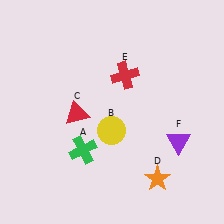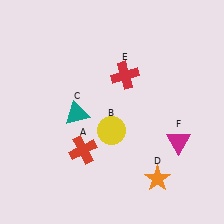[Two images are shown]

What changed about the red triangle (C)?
In Image 1, C is red. In Image 2, it changed to teal.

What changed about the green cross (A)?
In Image 1, A is green. In Image 2, it changed to red.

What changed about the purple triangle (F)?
In Image 1, F is purple. In Image 2, it changed to magenta.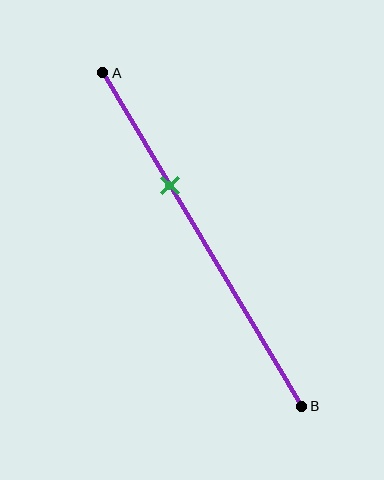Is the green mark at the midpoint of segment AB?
No, the mark is at about 35% from A, not at the 50% midpoint.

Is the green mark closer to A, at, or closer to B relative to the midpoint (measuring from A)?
The green mark is closer to point A than the midpoint of segment AB.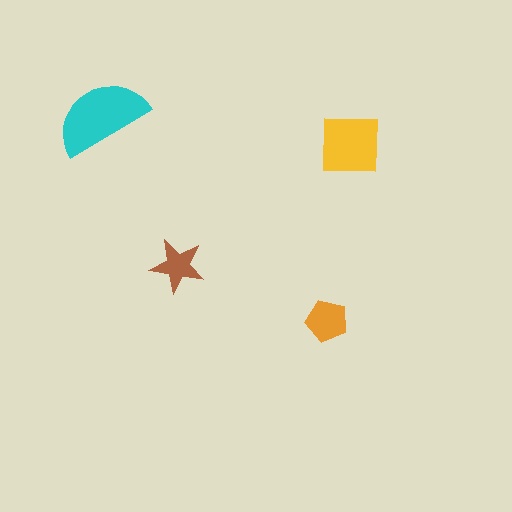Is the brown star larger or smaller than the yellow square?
Smaller.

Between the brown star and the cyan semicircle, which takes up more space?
The cyan semicircle.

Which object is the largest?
The cyan semicircle.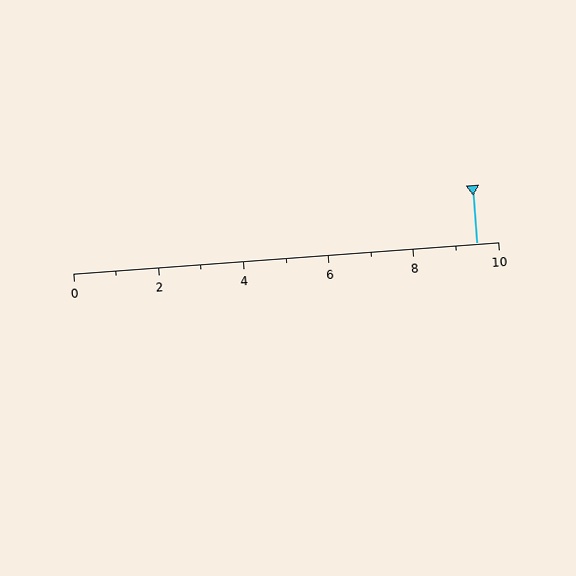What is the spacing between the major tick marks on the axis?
The major ticks are spaced 2 apart.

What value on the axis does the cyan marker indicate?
The marker indicates approximately 9.5.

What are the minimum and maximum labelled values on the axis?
The axis runs from 0 to 10.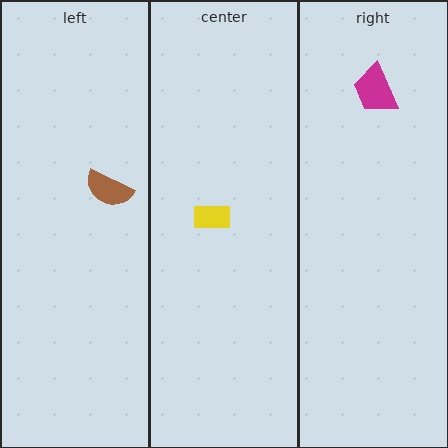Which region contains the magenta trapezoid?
The right region.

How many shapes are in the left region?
1.